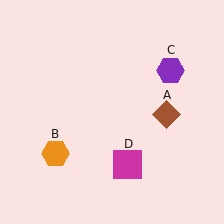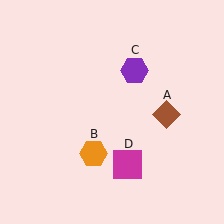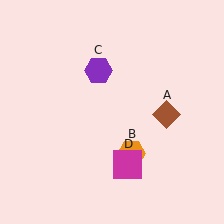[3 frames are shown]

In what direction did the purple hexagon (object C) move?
The purple hexagon (object C) moved left.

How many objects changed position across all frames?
2 objects changed position: orange hexagon (object B), purple hexagon (object C).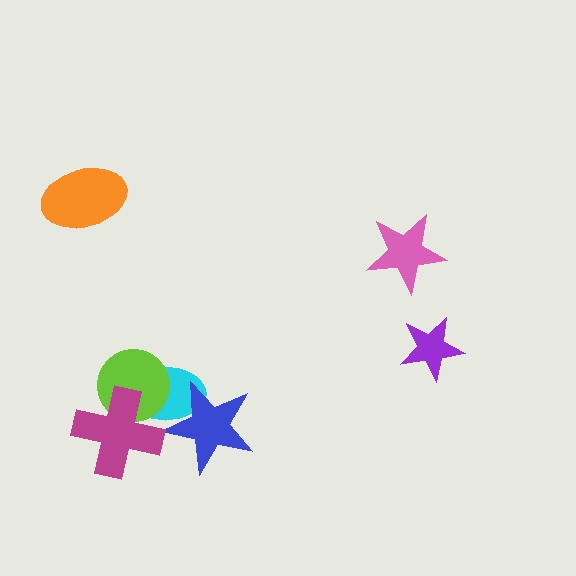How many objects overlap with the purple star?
0 objects overlap with the purple star.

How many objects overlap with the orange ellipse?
0 objects overlap with the orange ellipse.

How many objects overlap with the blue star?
1 object overlaps with the blue star.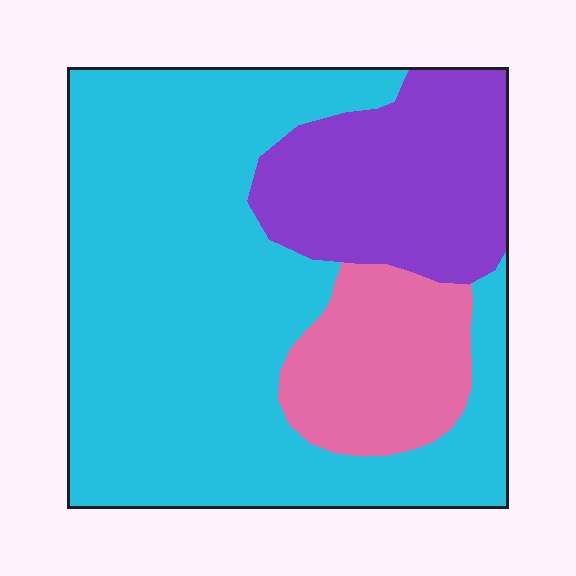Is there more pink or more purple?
Purple.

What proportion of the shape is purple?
Purple covers 22% of the shape.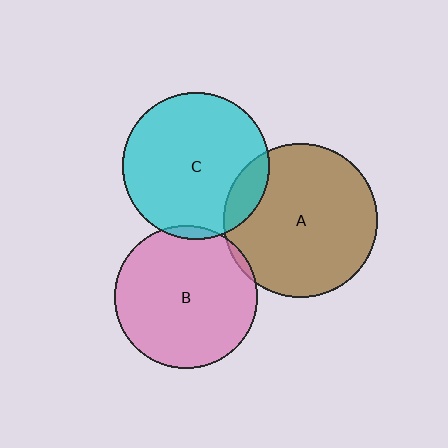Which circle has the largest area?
Circle A (brown).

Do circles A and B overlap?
Yes.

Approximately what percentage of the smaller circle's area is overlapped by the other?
Approximately 5%.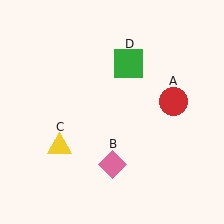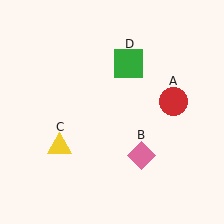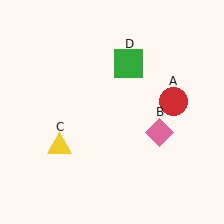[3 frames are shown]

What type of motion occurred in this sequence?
The pink diamond (object B) rotated counterclockwise around the center of the scene.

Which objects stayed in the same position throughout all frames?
Red circle (object A) and yellow triangle (object C) and green square (object D) remained stationary.